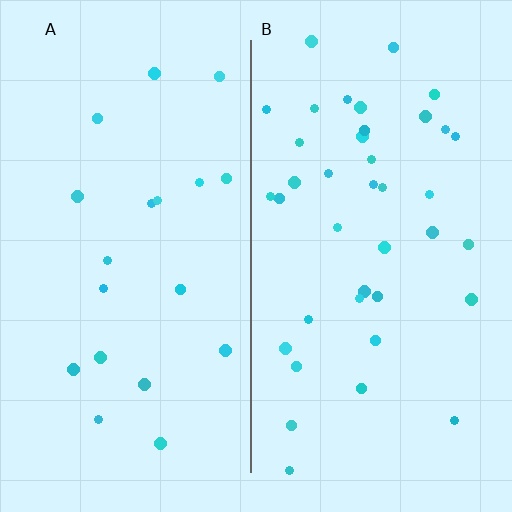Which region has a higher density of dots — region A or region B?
B (the right).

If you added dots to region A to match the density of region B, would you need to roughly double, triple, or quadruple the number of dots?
Approximately double.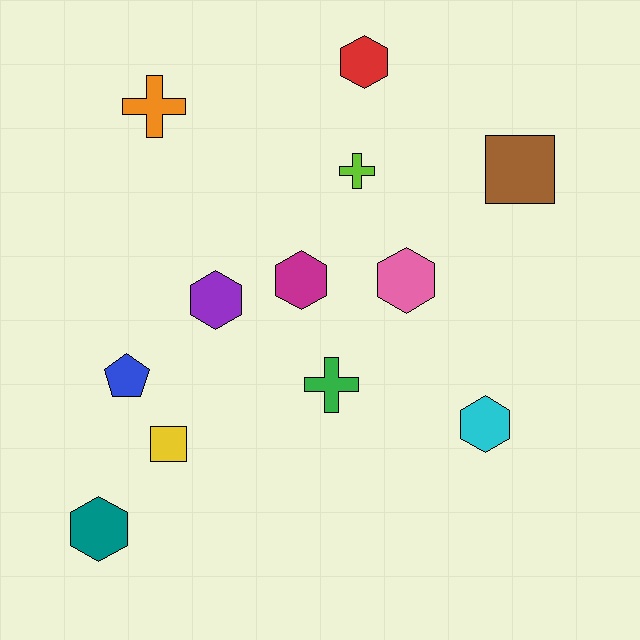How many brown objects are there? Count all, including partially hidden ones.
There is 1 brown object.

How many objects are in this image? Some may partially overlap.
There are 12 objects.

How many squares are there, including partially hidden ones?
There are 2 squares.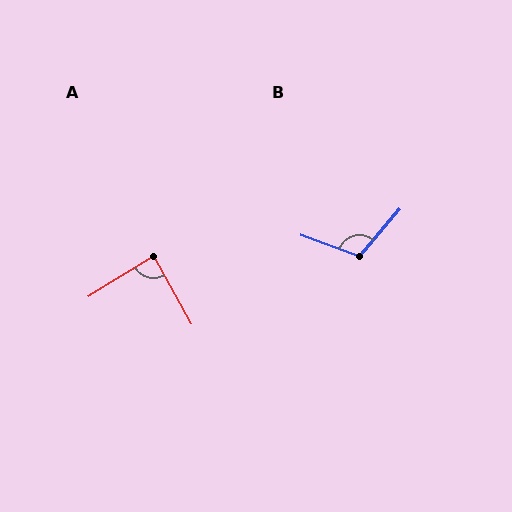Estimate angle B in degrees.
Approximately 110 degrees.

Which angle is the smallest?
A, at approximately 87 degrees.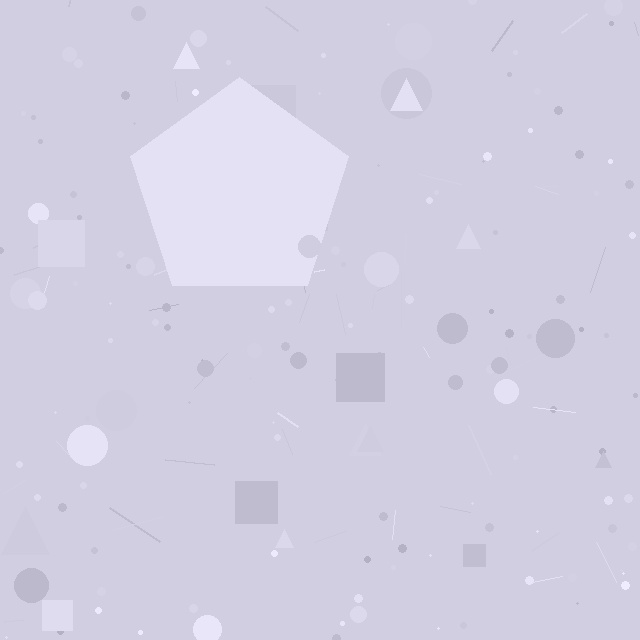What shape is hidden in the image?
A pentagon is hidden in the image.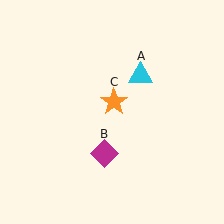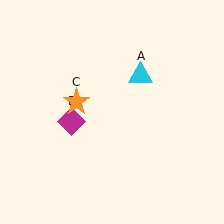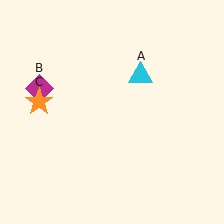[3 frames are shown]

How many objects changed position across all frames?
2 objects changed position: magenta diamond (object B), orange star (object C).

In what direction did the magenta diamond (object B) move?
The magenta diamond (object B) moved up and to the left.